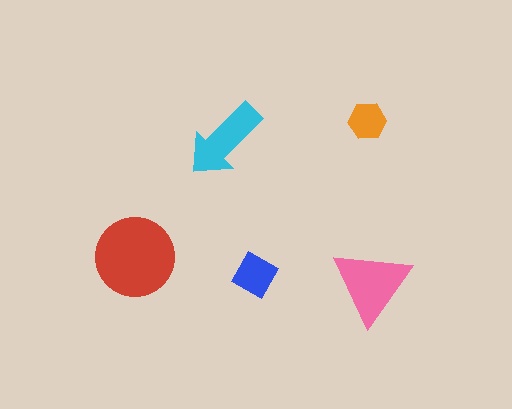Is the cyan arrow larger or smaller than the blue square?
Larger.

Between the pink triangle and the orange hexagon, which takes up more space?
The pink triangle.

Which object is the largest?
The red circle.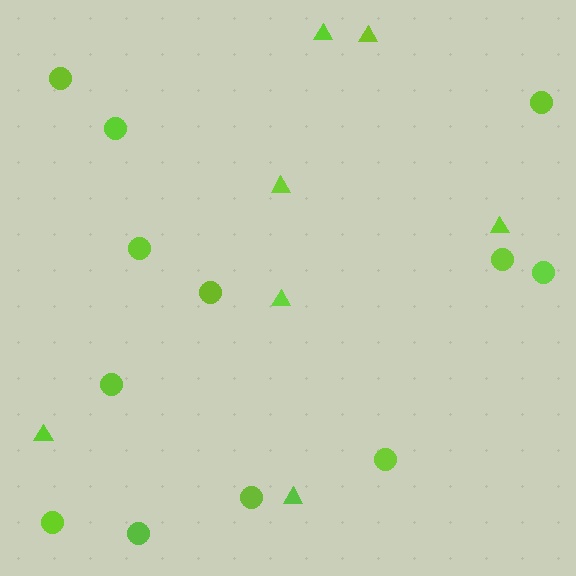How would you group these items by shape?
There are 2 groups: one group of triangles (7) and one group of circles (12).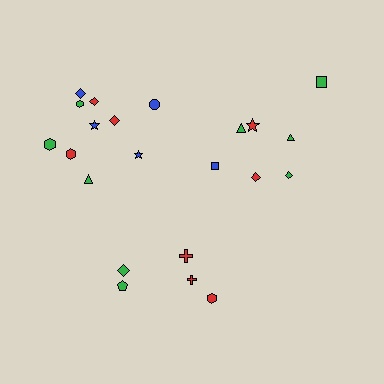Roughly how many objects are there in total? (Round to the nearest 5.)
Roughly 20 objects in total.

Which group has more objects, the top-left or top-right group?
The top-left group.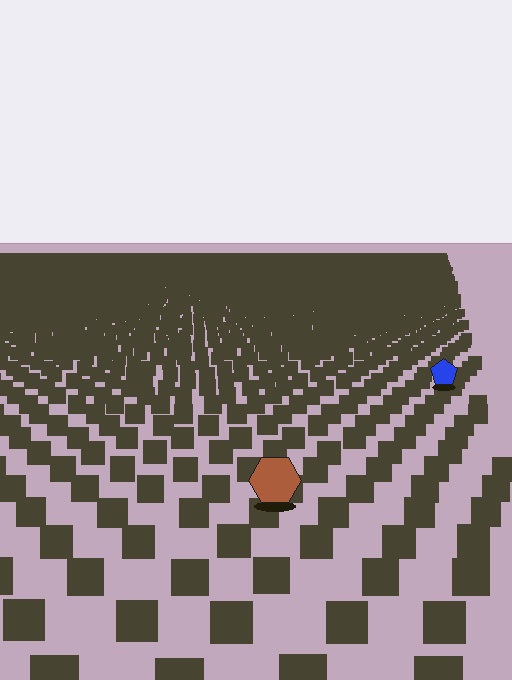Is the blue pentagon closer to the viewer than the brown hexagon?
No. The brown hexagon is closer — you can tell from the texture gradient: the ground texture is coarser near it.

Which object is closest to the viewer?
The brown hexagon is closest. The texture marks near it are larger and more spread out.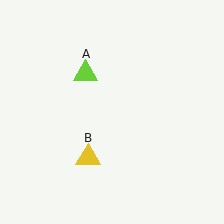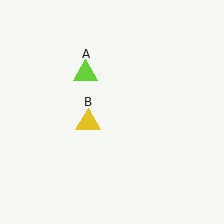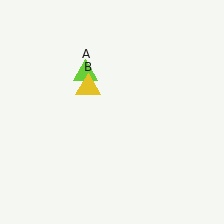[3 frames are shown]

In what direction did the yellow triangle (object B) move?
The yellow triangle (object B) moved up.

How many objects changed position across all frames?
1 object changed position: yellow triangle (object B).